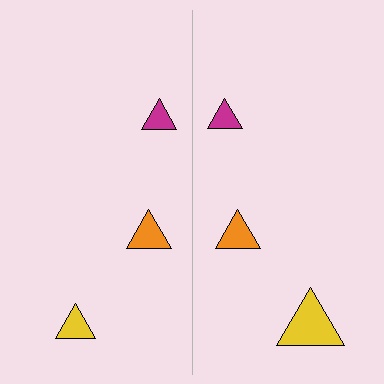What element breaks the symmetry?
The yellow triangle on the right side has a different size than its mirror counterpart.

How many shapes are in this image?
There are 6 shapes in this image.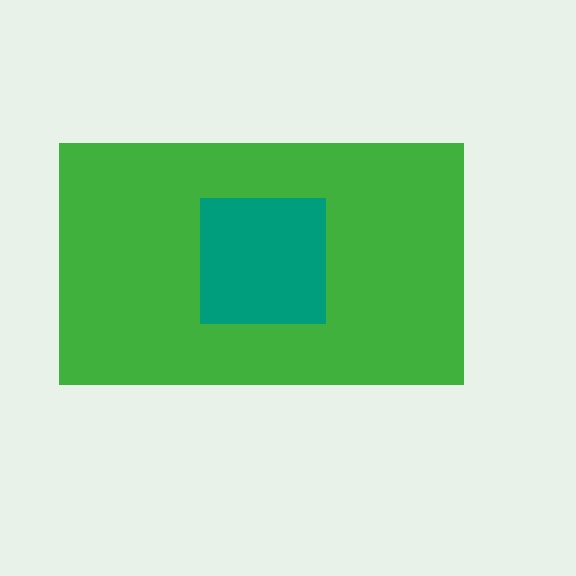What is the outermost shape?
The green rectangle.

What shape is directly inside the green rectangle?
The teal square.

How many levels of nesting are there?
2.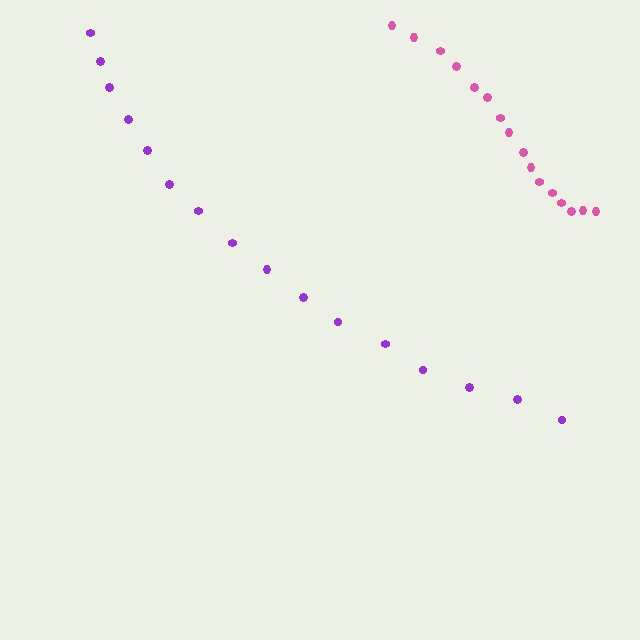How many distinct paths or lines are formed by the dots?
There are 2 distinct paths.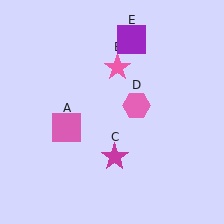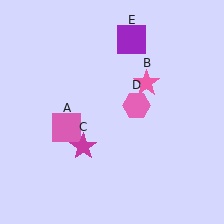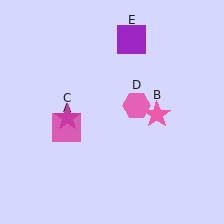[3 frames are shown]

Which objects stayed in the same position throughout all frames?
Pink square (object A) and pink hexagon (object D) and purple square (object E) remained stationary.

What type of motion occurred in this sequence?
The pink star (object B), magenta star (object C) rotated clockwise around the center of the scene.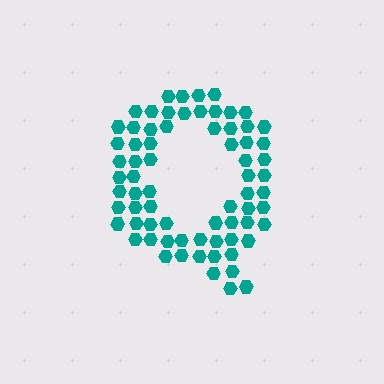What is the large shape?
The large shape is the letter Q.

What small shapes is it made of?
It is made of small hexagons.